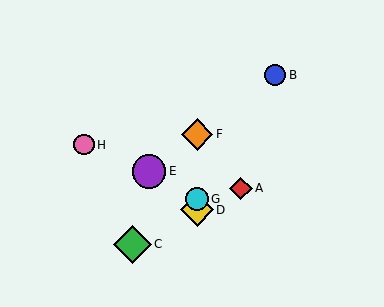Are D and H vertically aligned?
No, D is at x≈197 and H is at x≈84.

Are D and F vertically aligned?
Yes, both are at x≈197.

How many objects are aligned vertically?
3 objects (D, F, G) are aligned vertically.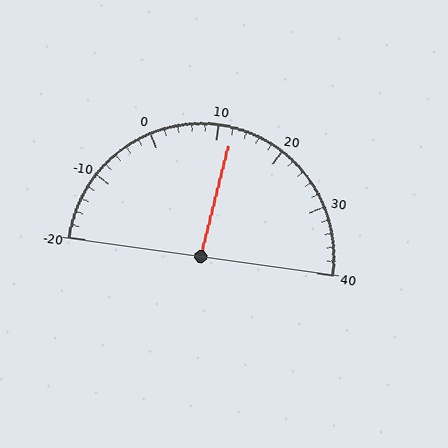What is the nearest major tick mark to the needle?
The nearest major tick mark is 10.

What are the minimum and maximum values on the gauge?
The gauge ranges from -20 to 40.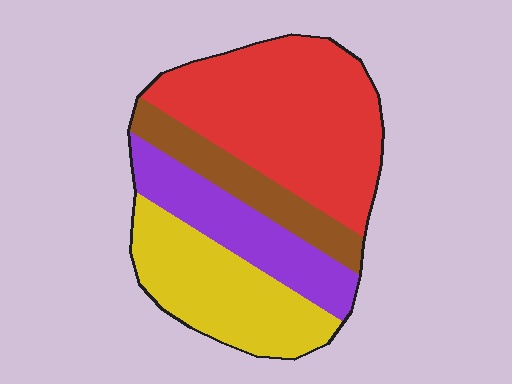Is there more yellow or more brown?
Yellow.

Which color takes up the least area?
Brown, at roughly 15%.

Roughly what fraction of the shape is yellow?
Yellow covers about 25% of the shape.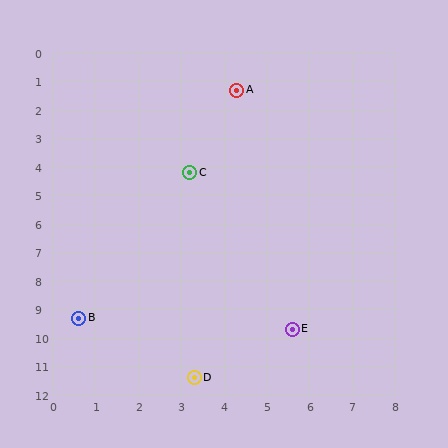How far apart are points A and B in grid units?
Points A and B are about 8.8 grid units apart.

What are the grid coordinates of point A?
Point A is at approximately (4.3, 1.3).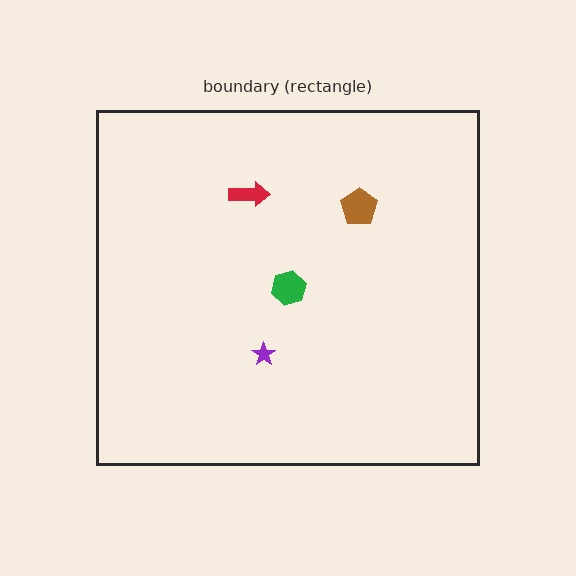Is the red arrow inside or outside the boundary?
Inside.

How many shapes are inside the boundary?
4 inside, 0 outside.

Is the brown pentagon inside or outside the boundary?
Inside.